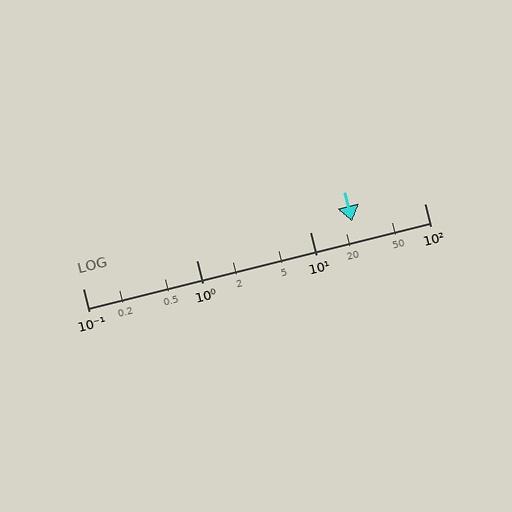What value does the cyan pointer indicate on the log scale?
The pointer indicates approximately 23.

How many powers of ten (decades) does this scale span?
The scale spans 3 decades, from 0.1 to 100.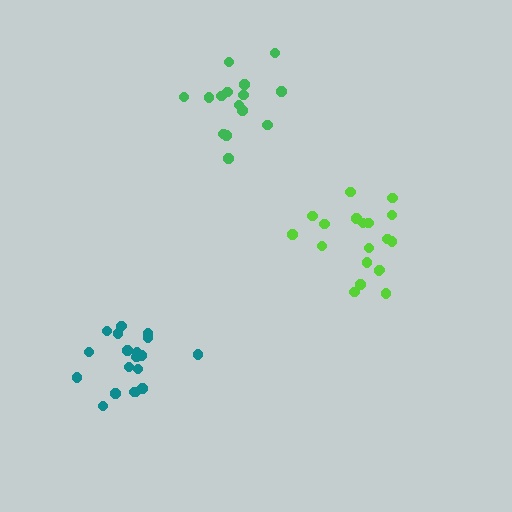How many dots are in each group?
Group 1: 19 dots, Group 2: 15 dots, Group 3: 19 dots (53 total).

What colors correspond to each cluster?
The clusters are colored: lime, green, teal.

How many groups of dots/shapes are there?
There are 3 groups.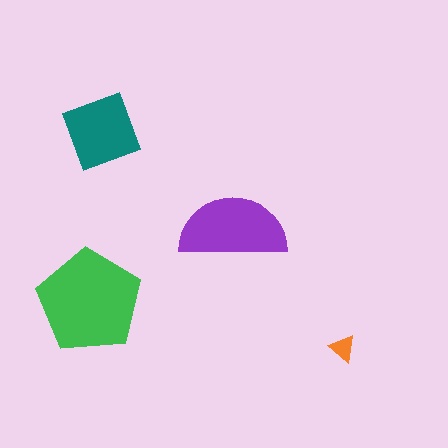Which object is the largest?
The green pentagon.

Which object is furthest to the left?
The green pentagon is leftmost.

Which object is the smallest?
The orange triangle.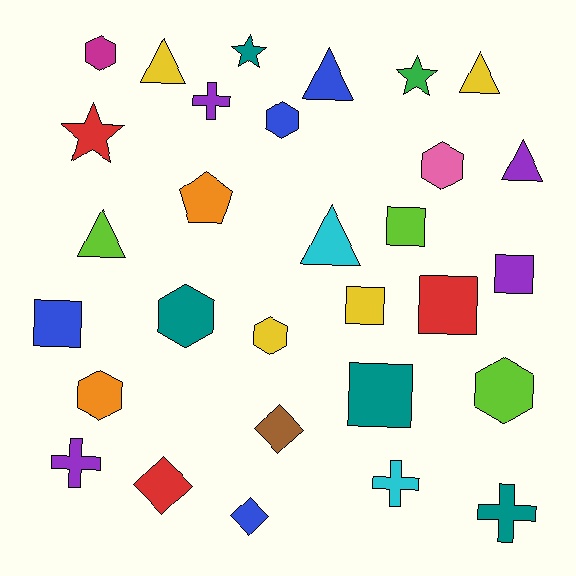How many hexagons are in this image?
There are 7 hexagons.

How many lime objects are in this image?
There are 3 lime objects.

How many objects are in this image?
There are 30 objects.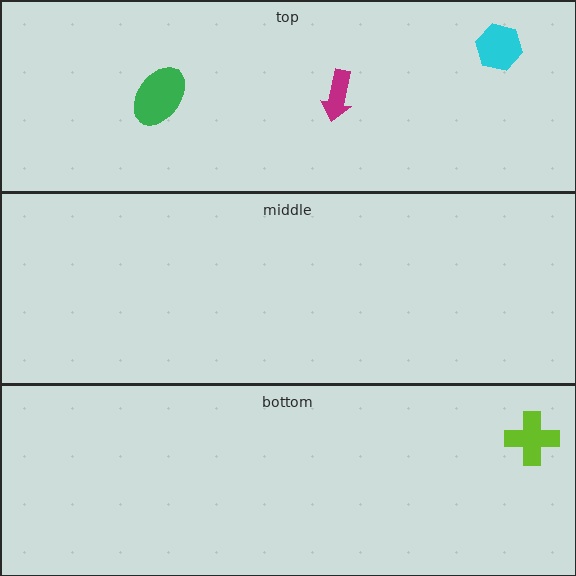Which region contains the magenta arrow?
The top region.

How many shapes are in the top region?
3.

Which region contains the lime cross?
The bottom region.